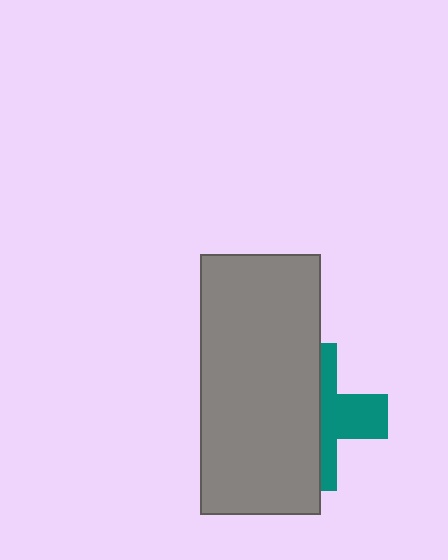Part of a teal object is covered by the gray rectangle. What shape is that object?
It is a cross.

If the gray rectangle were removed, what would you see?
You would see the complete teal cross.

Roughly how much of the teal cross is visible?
A small part of it is visible (roughly 41%).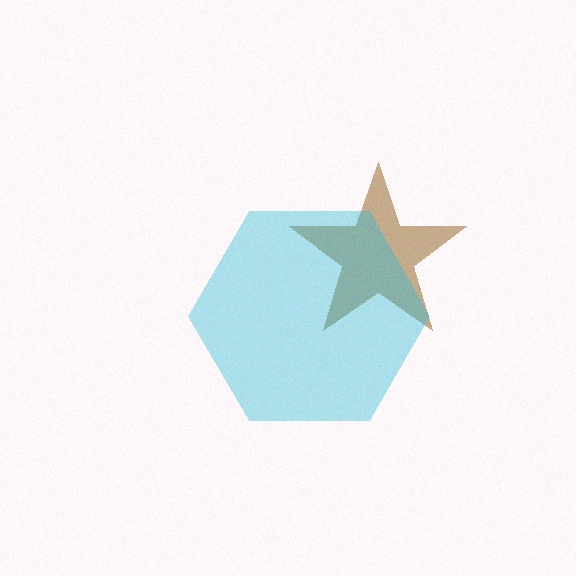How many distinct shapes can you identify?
There are 2 distinct shapes: a brown star, a cyan hexagon.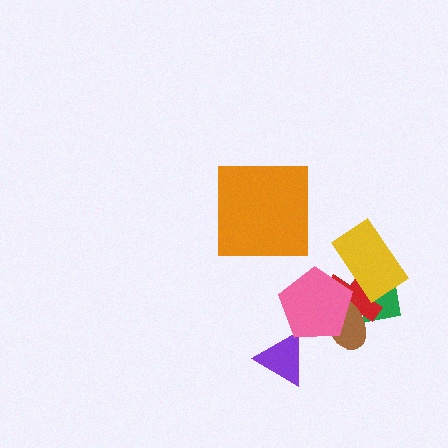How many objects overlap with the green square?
3 objects overlap with the green square.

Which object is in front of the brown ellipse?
The pink pentagon is in front of the brown ellipse.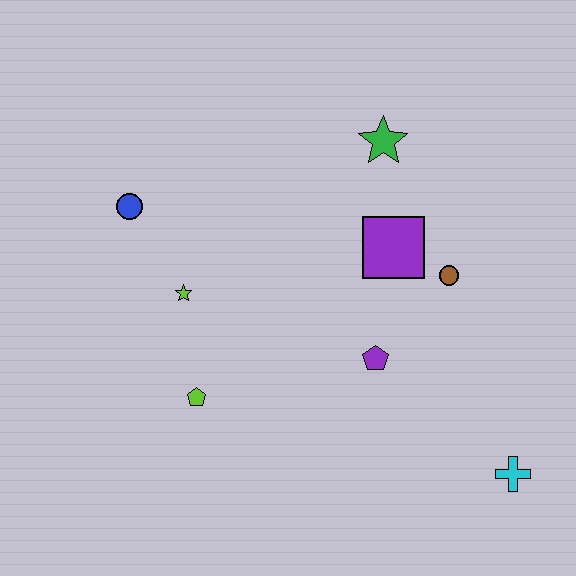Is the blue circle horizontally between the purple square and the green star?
No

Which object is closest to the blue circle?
The lime star is closest to the blue circle.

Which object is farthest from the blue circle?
The cyan cross is farthest from the blue circle.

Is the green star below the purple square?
No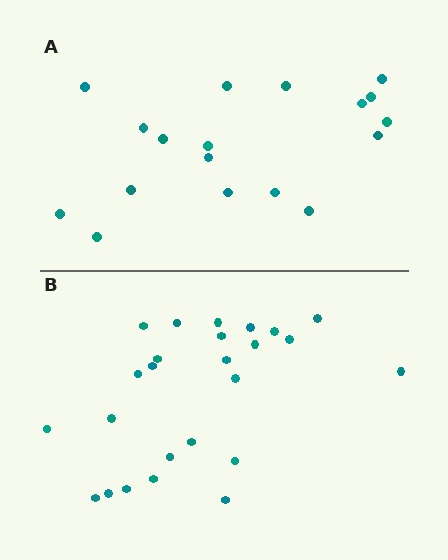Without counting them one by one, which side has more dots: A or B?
Region B (the bottom region) has more dots.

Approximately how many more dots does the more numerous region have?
Region B has roughly 8 or so more dots than region A.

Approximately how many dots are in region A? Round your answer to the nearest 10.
About 20 dots. (The exact count is 18, which rounds to 20.)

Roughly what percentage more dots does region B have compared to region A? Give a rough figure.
About 40% more.